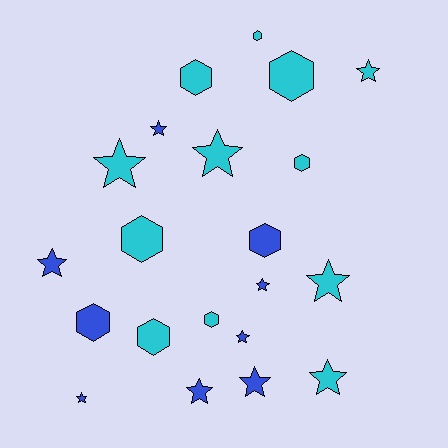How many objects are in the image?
There are 21 objects.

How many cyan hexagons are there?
There are 7 cyan hexagons.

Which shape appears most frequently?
Star, with 12 objects.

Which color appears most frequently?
Cyan, with 12 objects.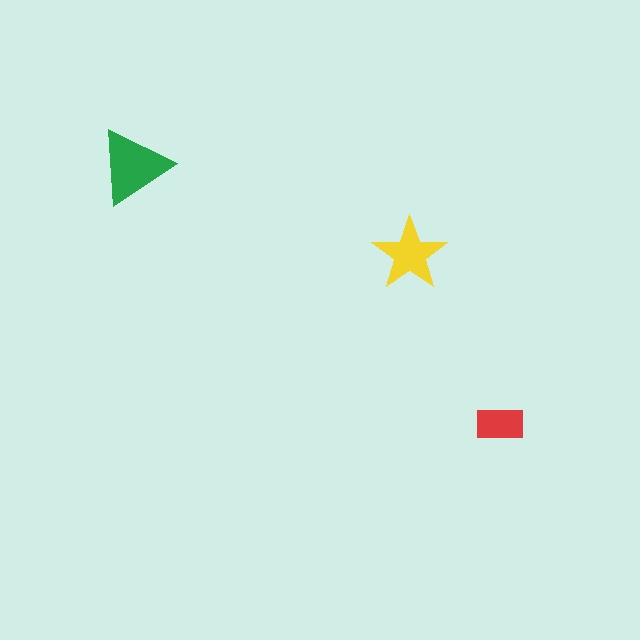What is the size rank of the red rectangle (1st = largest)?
3rd.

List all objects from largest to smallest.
The green triangle, the yellow star, the red rectangle.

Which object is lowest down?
The red rectangle is bottommost.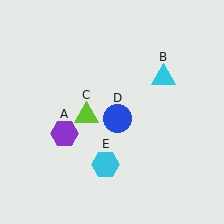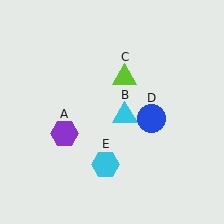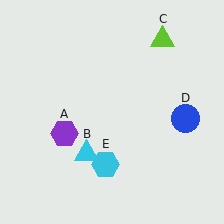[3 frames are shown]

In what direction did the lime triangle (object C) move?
The lime triangle (object C) moved up and to the right.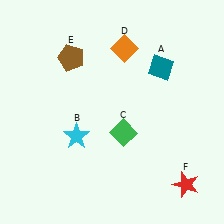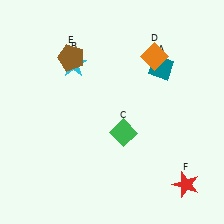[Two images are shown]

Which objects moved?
The objects that moved are: the cyan star (B), the orange diamond (D).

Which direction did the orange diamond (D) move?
The orange diamond (D) moved right.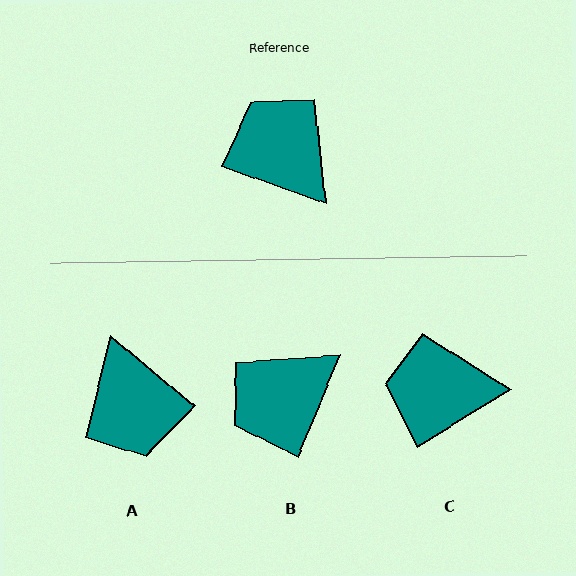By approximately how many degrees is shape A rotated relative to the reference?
Approximately 160 degrees counter-clockwise.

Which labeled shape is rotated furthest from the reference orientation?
A, about 160 degrees away.